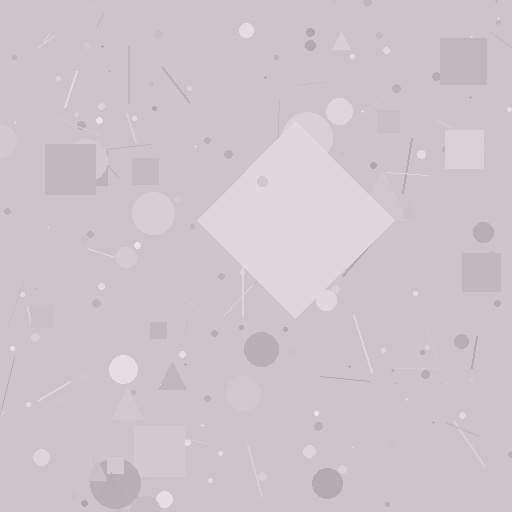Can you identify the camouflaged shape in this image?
The camouflaged shape is a diamond.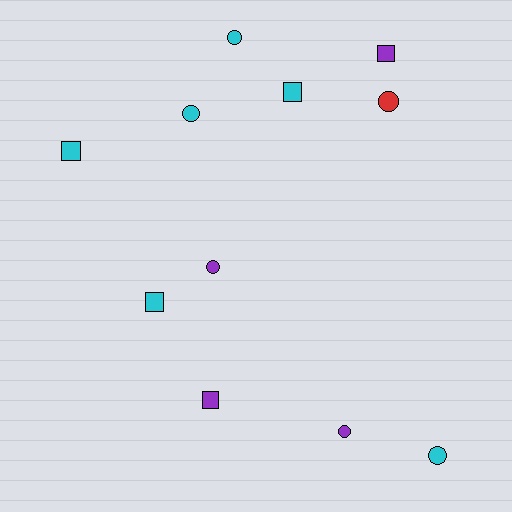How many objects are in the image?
There are 11 objects.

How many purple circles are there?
There are 2 purple circles.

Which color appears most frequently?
Cyan, with 6 objects.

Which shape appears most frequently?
Circle, with 6 objects.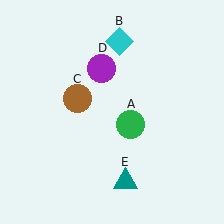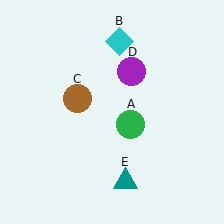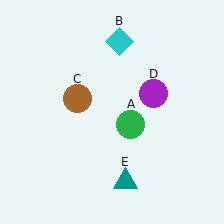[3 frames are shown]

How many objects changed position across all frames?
1 object changed position: purple circle (object D).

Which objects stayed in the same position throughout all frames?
Green circle (object A) and cyan diamond (object B) and brown circle (object C) and teal triangle (object E) remained stationary.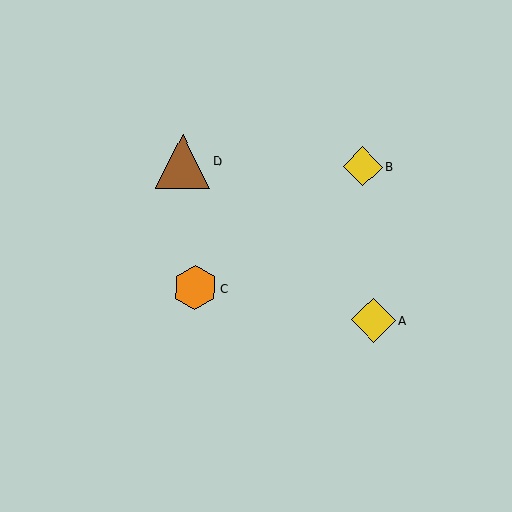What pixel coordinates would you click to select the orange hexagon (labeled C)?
Click at (195, 288) to select the orange hexagon C.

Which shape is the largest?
The brown triangle (labeled D) is the largest.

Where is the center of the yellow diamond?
The center of the yellow diamond is at (373, 320).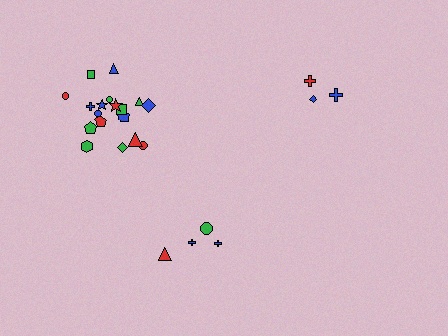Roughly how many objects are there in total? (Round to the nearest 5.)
Roughly 25 objects in total.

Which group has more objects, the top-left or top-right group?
The top-left group.